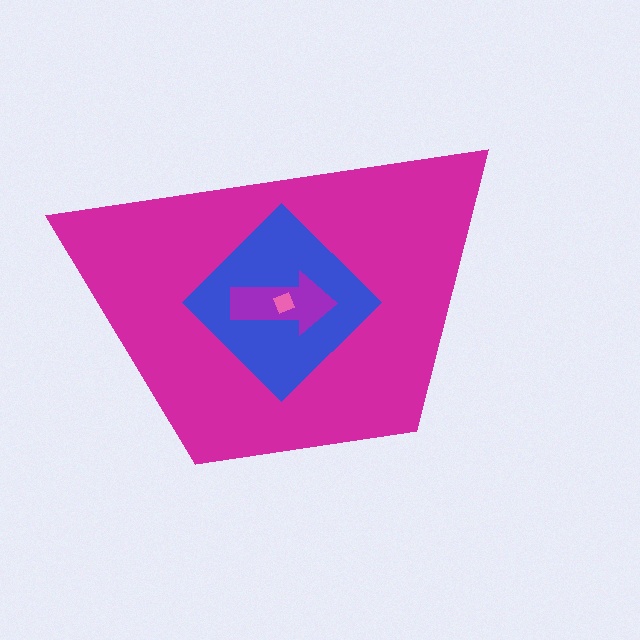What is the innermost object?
The pink square.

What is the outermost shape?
The magenta trapezoid.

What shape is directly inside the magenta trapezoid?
The blue diamond.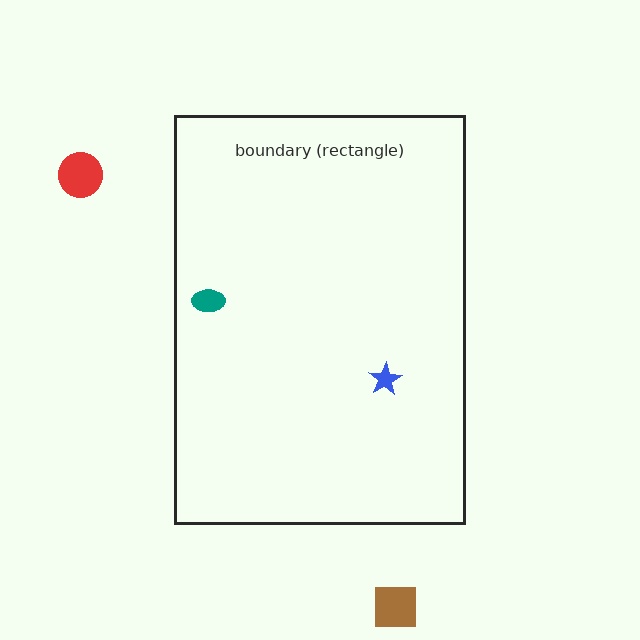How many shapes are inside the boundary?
2 inside, 2 outside.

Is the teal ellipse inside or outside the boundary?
Inside.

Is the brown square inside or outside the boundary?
Outside.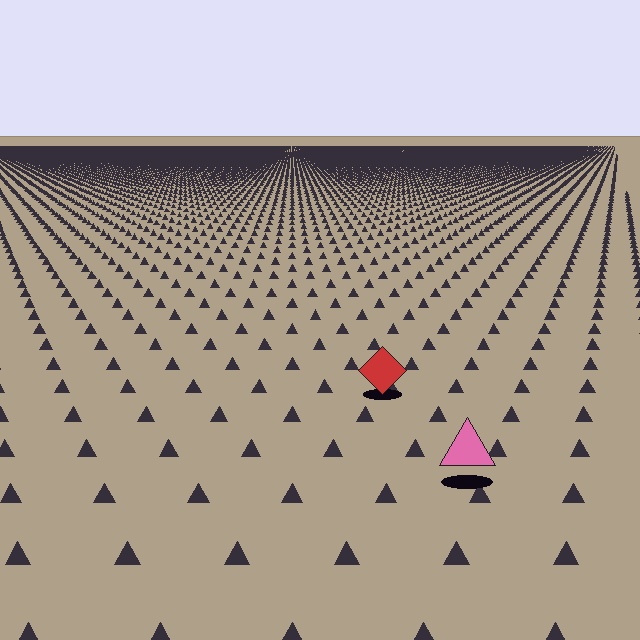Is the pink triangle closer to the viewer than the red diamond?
Yes. The pink triangle is closer — you can tell from the texture gradient: the ground texture is coarser near it.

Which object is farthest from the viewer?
The red diamond is farthest from the viewer. It appears smaller and the ground texture around it is denser.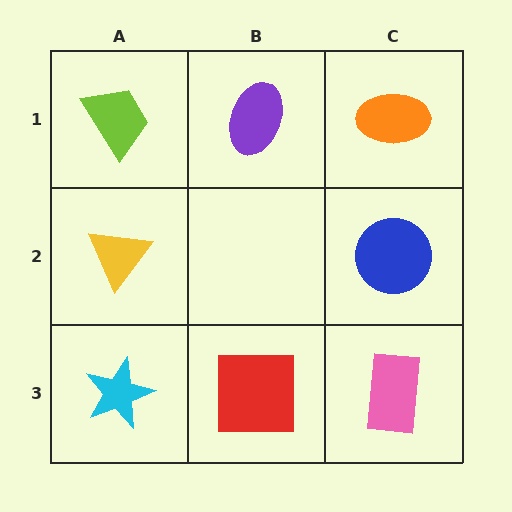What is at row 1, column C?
An orange ellipse.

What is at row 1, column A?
A lime trapezoid.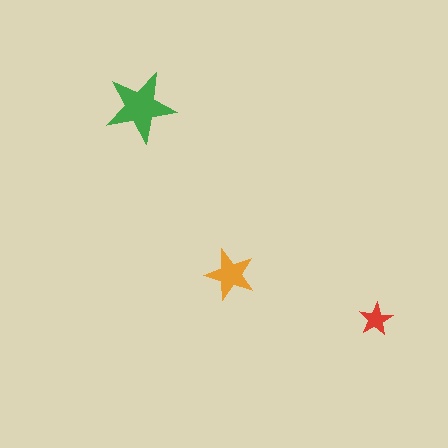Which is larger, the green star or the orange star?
The green one.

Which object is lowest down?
The red star is bottommost.